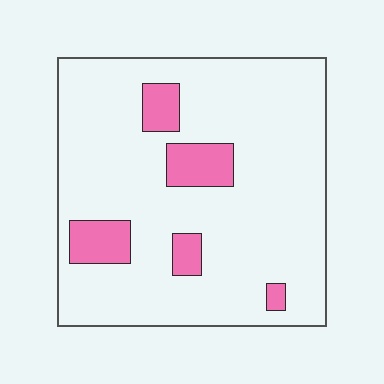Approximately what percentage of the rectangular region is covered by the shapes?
Approximately 15%.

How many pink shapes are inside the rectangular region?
5.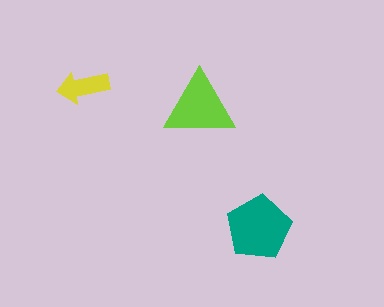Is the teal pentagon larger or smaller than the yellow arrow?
Larger.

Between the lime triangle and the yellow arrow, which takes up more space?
The lime triangle.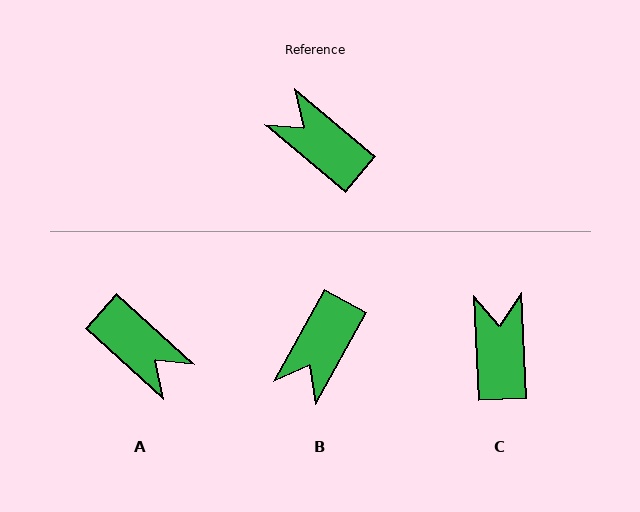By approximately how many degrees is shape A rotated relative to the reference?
Approximately 178 degrees counter-clockwise.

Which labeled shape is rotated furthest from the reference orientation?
A, about 178 degrees away.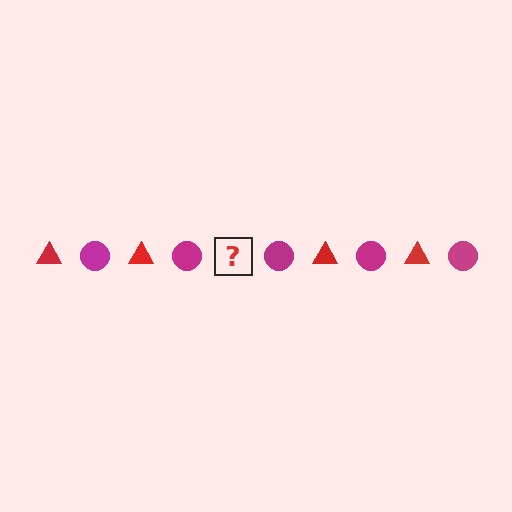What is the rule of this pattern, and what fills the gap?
The rule is that the pattern alternates between red triangle and magenta circle. The gap should be filled with a red triangle.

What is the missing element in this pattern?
The missing element is a red triangle.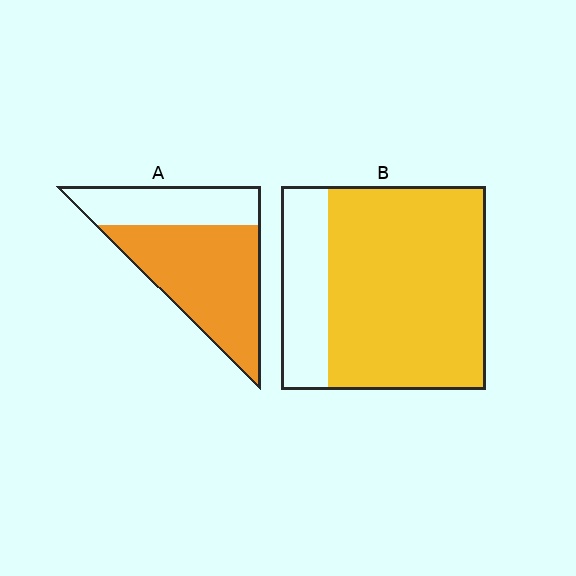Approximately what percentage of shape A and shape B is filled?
A is approximately 65% and B is approximately 75%.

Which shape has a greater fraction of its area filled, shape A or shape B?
Shape B.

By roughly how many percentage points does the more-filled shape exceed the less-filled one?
By roughly 10 percentage points (B over A).